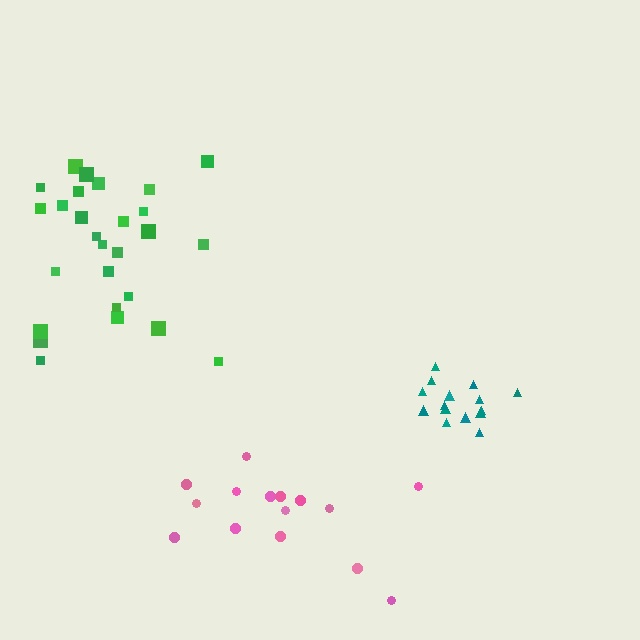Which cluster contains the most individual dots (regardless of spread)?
Green (27).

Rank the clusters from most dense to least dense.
teal, green, pink.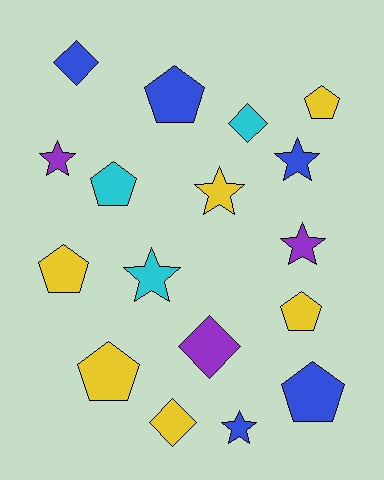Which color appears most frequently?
Yellow, with 6 objects.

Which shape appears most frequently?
Pentagon, with 7 objects.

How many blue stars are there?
There are 2 blue stars.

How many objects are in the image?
There are 17 objects.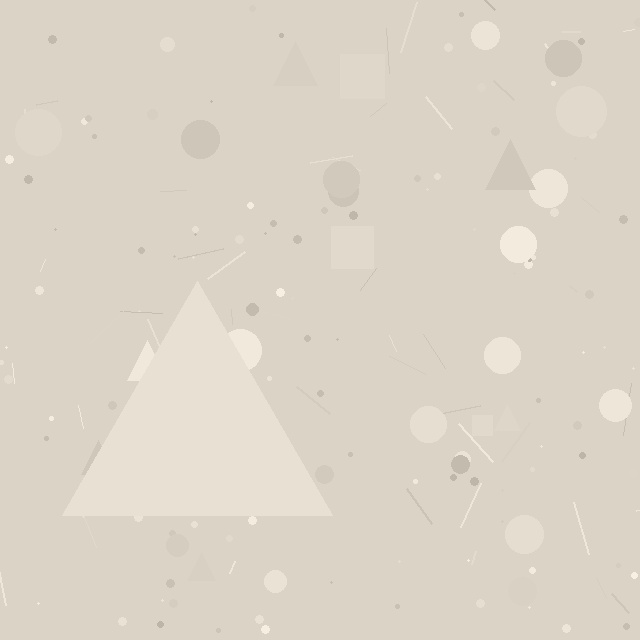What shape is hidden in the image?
A triangle is hidden in the image.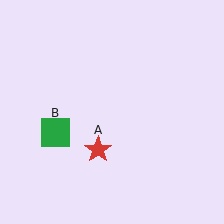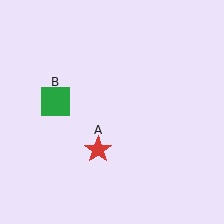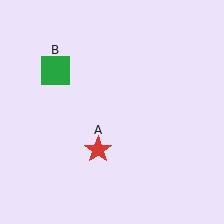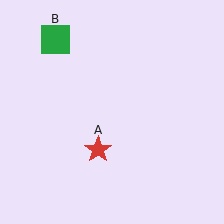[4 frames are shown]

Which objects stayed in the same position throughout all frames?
Red star (object A) remained stationary.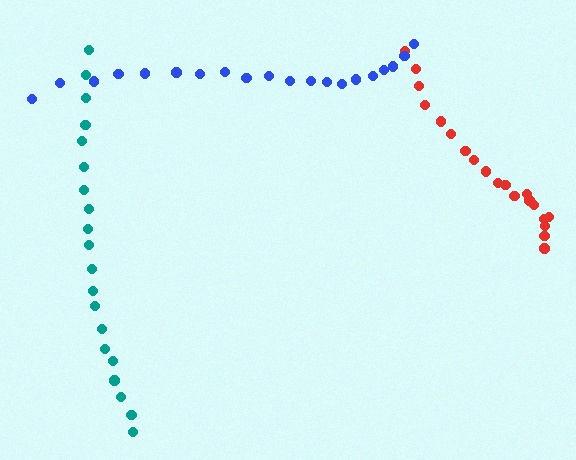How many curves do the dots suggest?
There are 3 distinct paths.